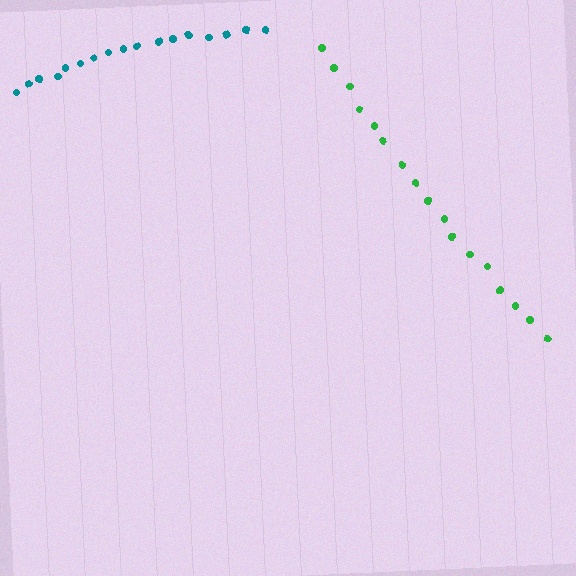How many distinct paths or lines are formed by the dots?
There are 2 distinct paths.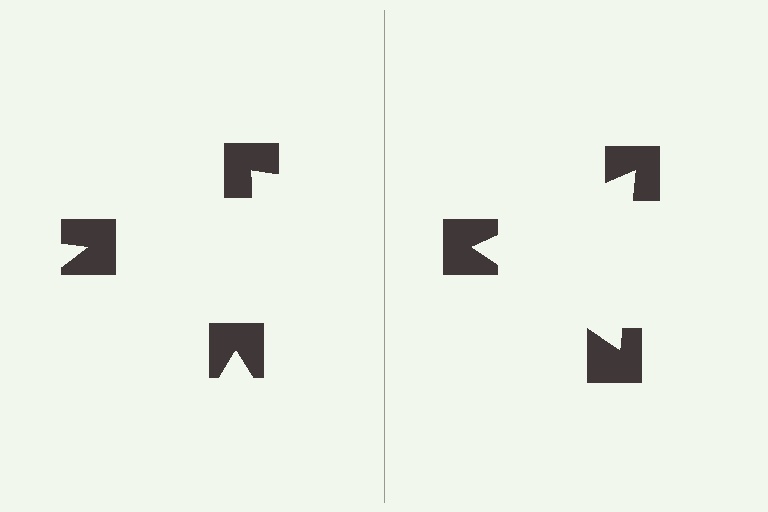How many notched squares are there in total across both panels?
6 — 3 on each side.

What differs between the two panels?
The notched squares are positioned identically on both sides; only the wedge orientations differ. On the right they align to a triangle; on the left they are misaligned.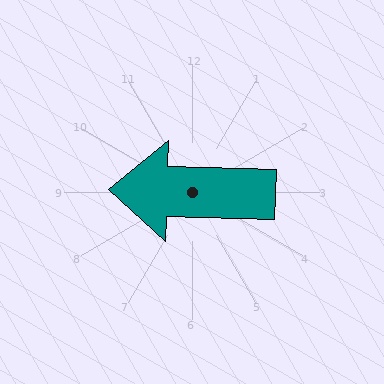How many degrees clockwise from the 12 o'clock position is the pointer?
Approximately 272 degrees.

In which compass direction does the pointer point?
West.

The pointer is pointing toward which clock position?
Roughly 9 o'clock.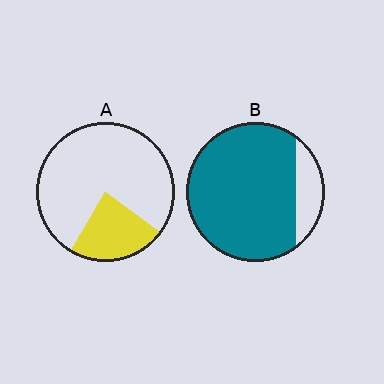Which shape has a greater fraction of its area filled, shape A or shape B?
Shape B.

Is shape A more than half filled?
No.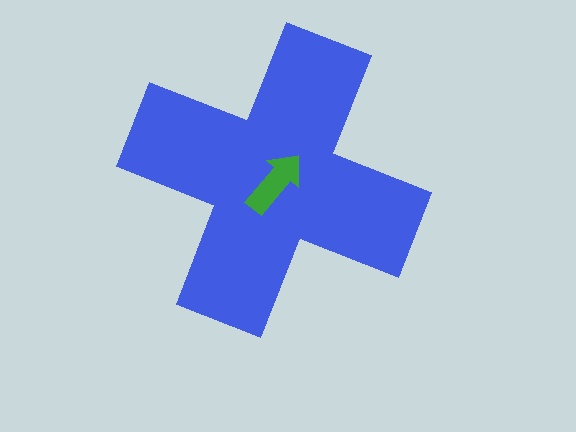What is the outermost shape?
The blue cross.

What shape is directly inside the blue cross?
The green arrow.